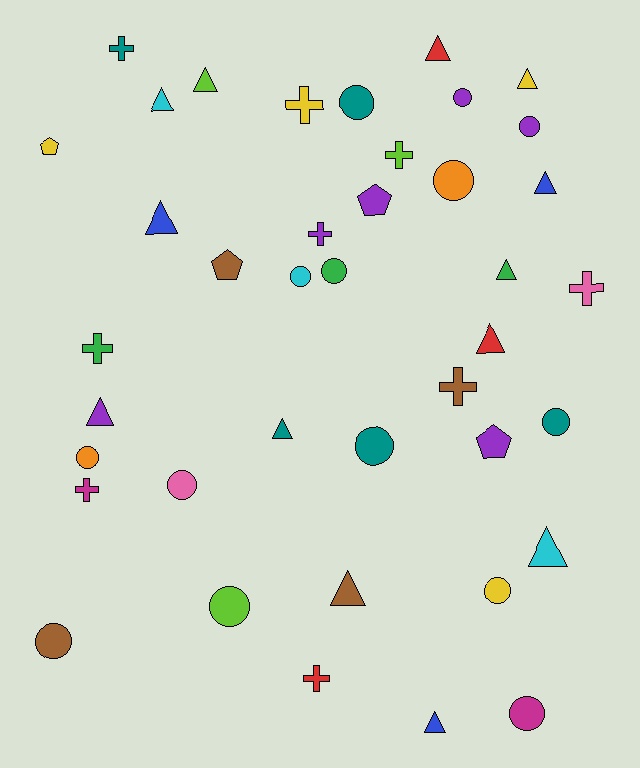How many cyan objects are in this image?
There are 3 cyan objects.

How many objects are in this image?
There are 40 objects.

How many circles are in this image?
There are 14 circles.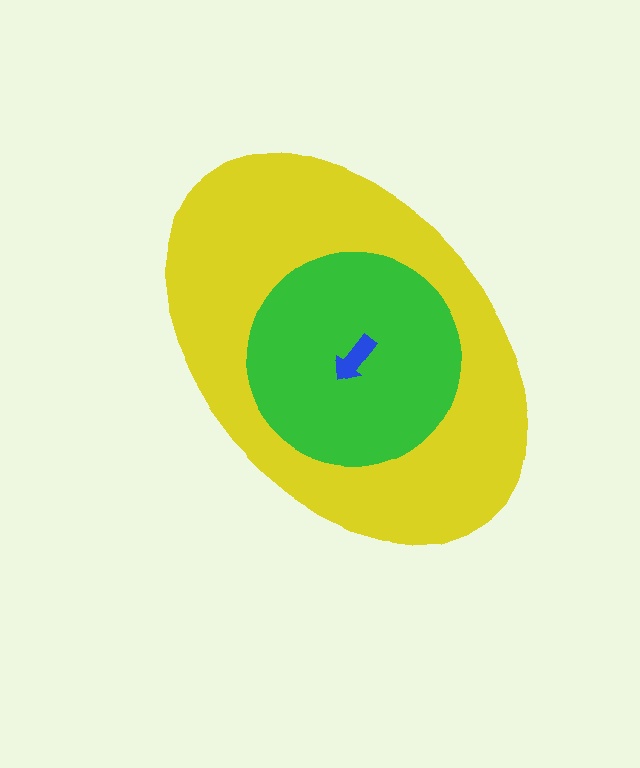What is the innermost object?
The blue arrow.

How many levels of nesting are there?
3.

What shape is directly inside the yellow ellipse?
The green circle.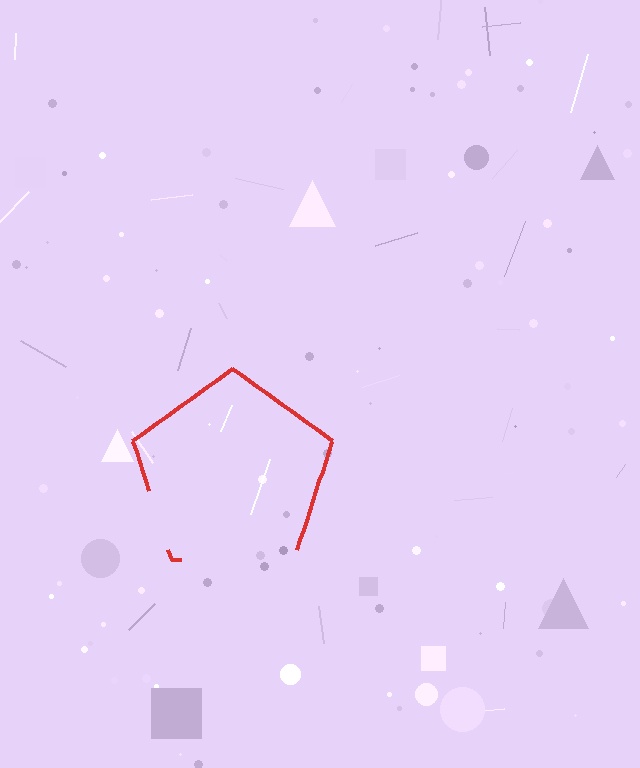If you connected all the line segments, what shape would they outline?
They would outline a pentagon.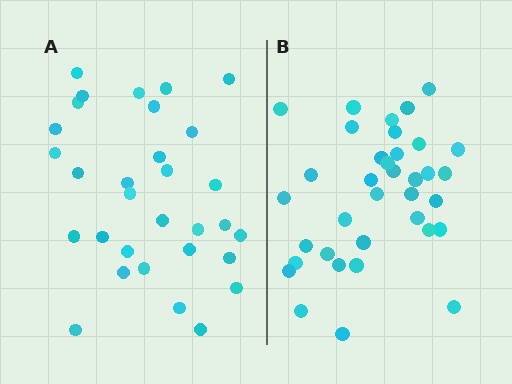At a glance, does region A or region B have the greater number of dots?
Region B (the right region) has more dots.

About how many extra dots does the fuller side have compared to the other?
Region B has about 5 more dots than region A.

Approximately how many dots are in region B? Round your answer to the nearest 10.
About 40 dots. (The exact count is 36, which rounds to 40.)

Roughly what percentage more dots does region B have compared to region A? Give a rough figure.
About 15% more.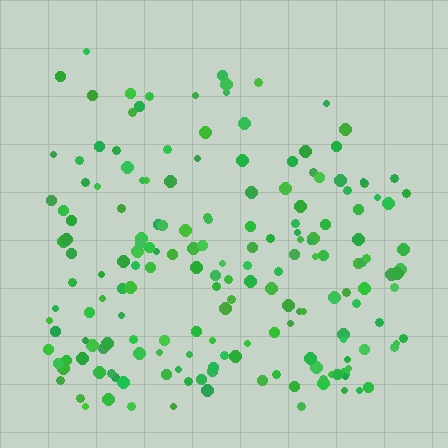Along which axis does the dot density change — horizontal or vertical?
Vertical.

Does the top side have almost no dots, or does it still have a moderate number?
Still a moderate number, just noticeably fewer than the bottom.